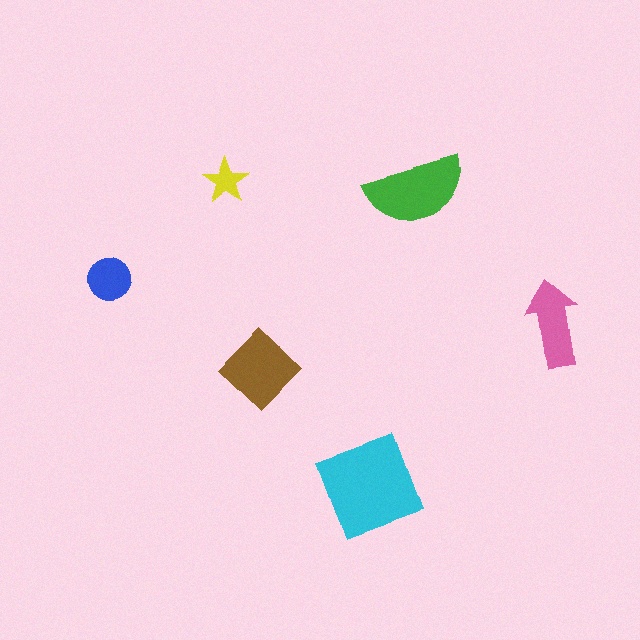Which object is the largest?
The cyan square.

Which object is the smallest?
The yellow star.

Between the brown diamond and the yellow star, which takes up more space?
The brown diamond.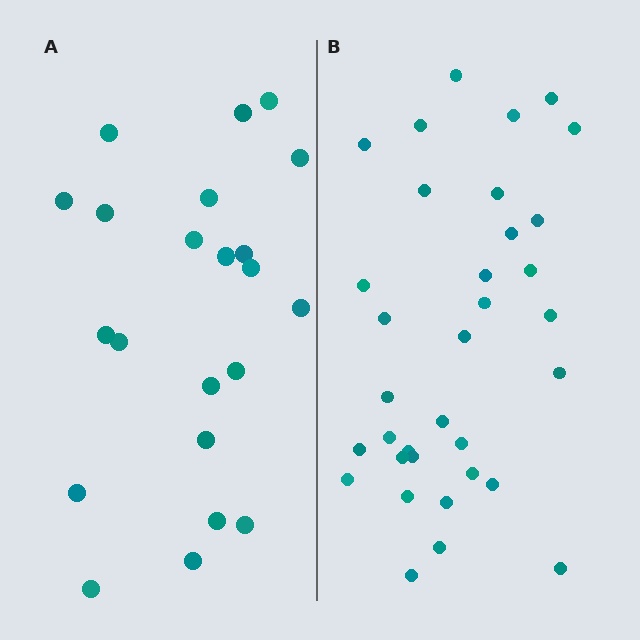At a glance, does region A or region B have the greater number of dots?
Region B (the right region) has more dots.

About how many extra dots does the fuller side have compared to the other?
Region B has roughly 12 or so more dots than region A.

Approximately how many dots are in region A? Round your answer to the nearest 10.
About 20 dots. (The exact count is 22, which rounds to 20.)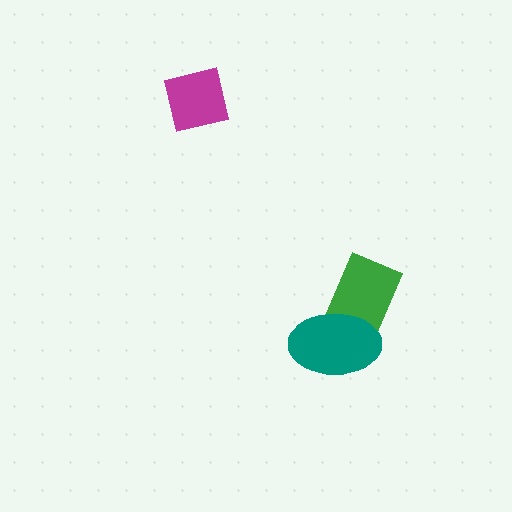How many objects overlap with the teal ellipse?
1 object overlaps with the teal ellipse.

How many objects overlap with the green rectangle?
1 object overlaps with the green rectangle.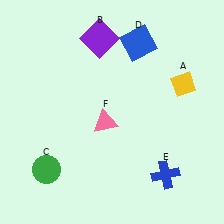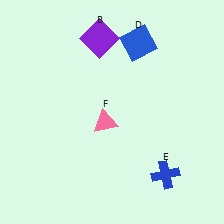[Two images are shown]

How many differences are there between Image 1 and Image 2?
There are 2 differences between the two images.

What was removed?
The green circle (C), the yellow diamond (A) were removed in Image 2.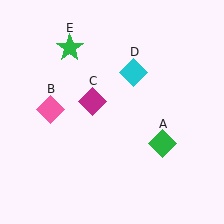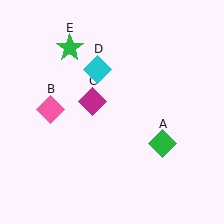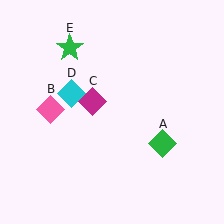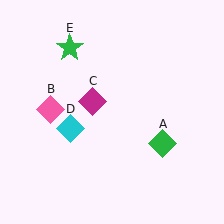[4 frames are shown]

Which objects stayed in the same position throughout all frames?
Green diamond (object A) and pink diamond (object B) and magenta diamond (object C) and green star (object E) remained stationary.